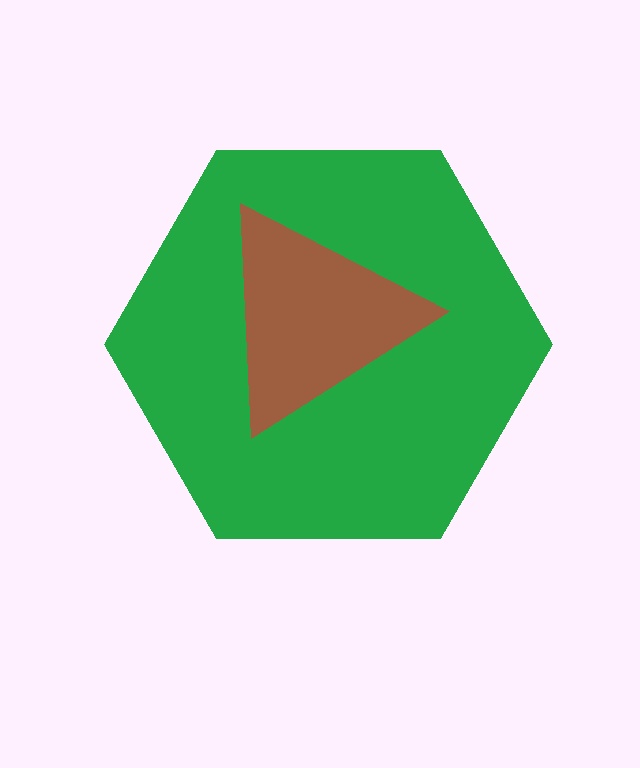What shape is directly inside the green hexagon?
The brown triangle.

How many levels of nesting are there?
2.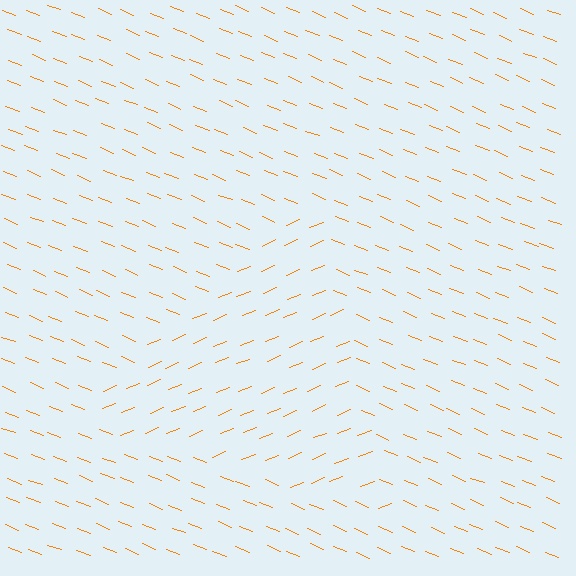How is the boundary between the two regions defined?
The boundary is defined purely by a change in line orientation (approximately 45 degrees difference). All lines are the same color and thickness.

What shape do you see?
I see a triangle.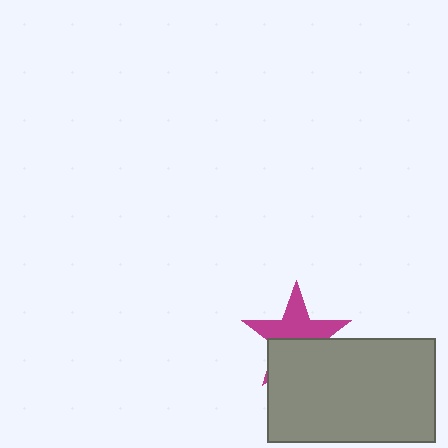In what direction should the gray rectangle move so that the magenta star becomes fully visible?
The gray rectangle should move down. That is the shortest direction to clear the overlap and leave the magenta star fully visible.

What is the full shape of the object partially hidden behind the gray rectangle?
The partially hidden object is a magenta star.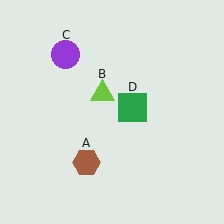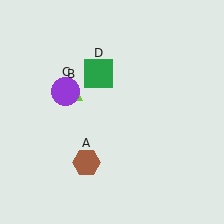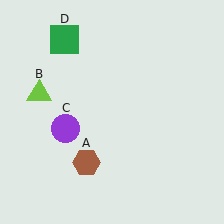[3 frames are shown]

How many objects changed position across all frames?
3 objects changed position: lime triangle (object B), purple circle (object C), green square (object D).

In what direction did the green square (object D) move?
The green square (object D) moved up and to the left.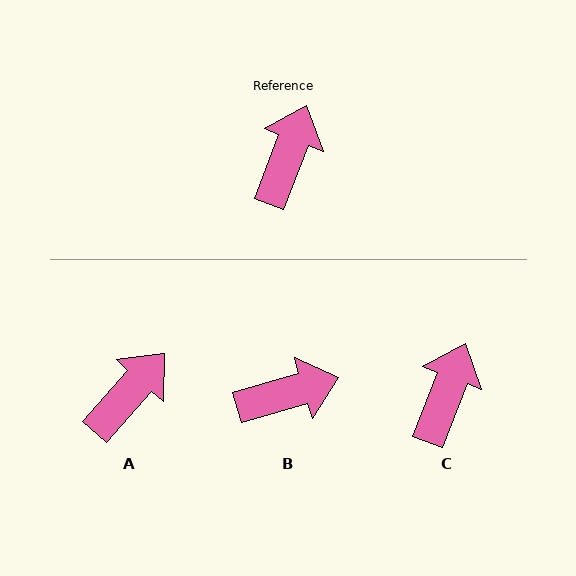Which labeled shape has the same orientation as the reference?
C.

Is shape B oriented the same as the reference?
No, it is off by about 52 degrees.